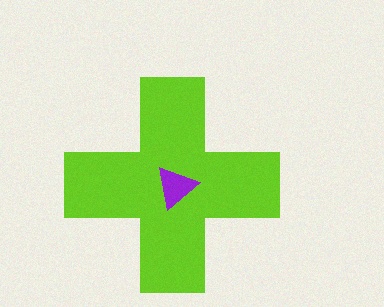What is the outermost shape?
The lime cross.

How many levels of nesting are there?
2.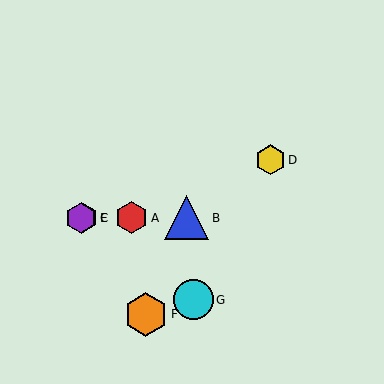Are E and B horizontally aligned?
Yes, both are at y≈218.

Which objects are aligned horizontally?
Objects A, B, C, E are aligned horizontally.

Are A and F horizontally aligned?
No, A is at y≈218 and F is at y≈314.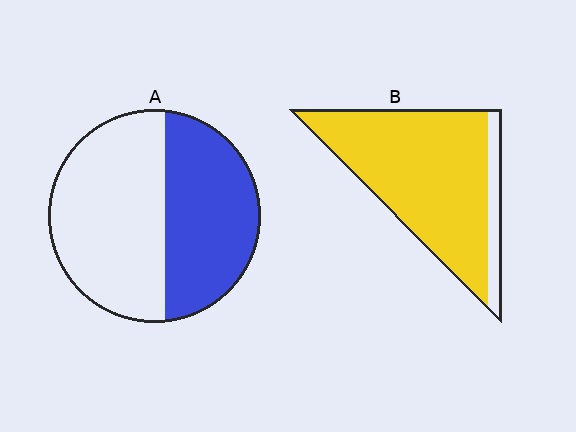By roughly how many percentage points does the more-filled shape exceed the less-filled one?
By roughly 45 percentage points (B over A).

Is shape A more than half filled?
No.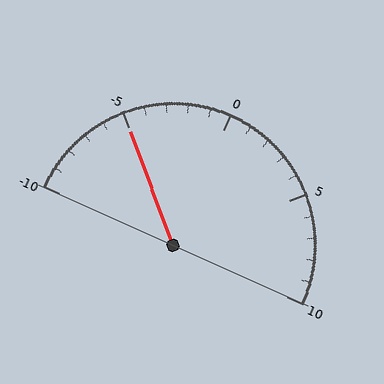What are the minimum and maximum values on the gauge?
The gauge ranges from -10 to 10.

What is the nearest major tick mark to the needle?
The nearest major tick mark is -5.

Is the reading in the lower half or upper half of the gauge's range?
The reading is in the lower half of the range (-10 to 10).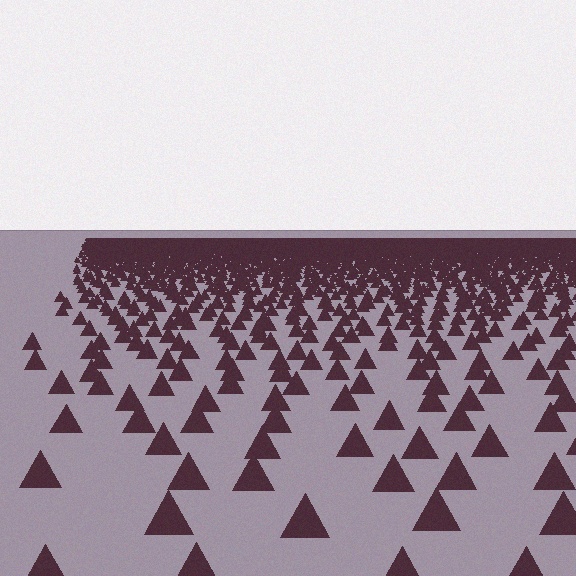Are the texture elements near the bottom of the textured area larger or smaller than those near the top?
Larger. Near the bottom, elements are closer to the viewer and appear at a bigger on-screen size.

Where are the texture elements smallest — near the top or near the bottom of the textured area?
Near the top.